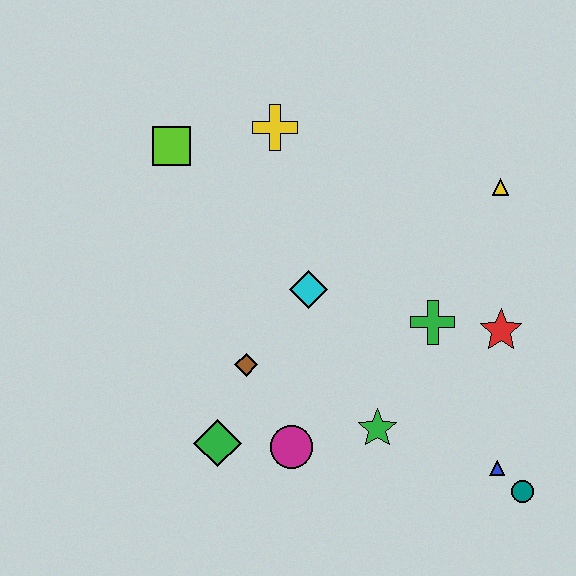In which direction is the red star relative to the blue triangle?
The red star is above the blue triangle.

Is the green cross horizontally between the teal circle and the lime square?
Yes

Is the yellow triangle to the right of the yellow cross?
Yes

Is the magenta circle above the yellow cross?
No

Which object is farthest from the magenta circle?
The yellow triangle is farthest from the magenta circle.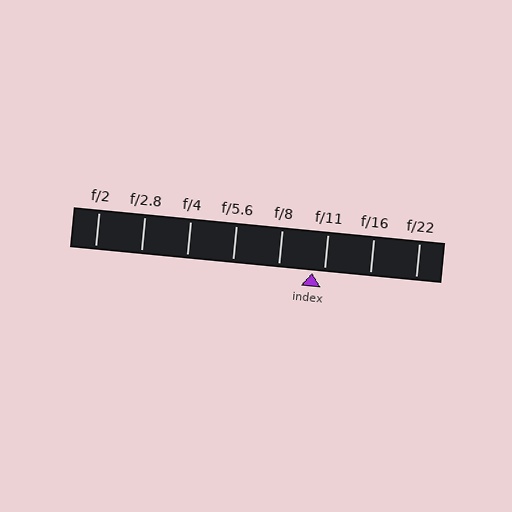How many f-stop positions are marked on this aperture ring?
There are 8 f-stop positions marked.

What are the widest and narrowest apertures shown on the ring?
The widest aperture shown is f/2 and the narrowest is f/22.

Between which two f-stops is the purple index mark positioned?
The index mark is between f/8 and f/11.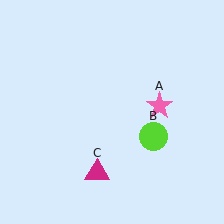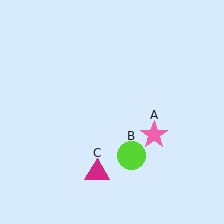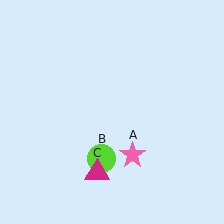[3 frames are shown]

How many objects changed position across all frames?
2 objects changed position: pink star (object A), lime circle (object B).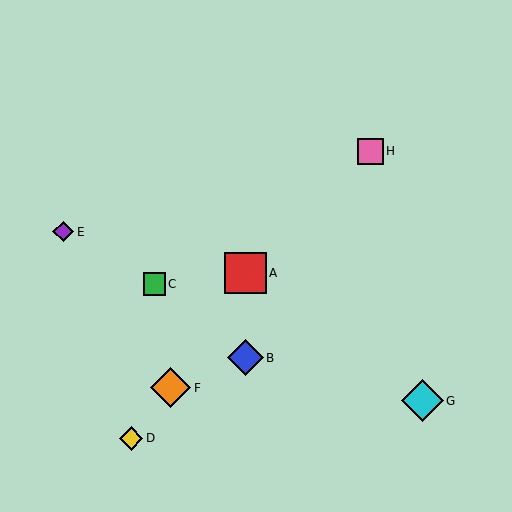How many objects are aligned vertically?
2 objects (A, B) are aligned vertically.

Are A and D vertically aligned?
No, A is at x≈245 and D is at x≈131.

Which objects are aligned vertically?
Objects A, B are aligned vertically.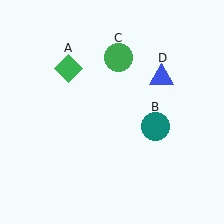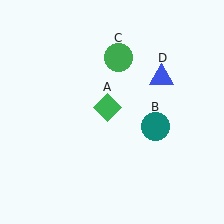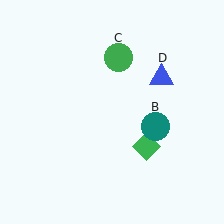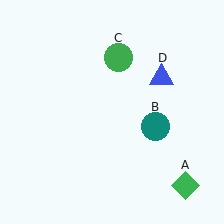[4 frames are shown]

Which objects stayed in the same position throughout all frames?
Teal circle (object B) and green circle (object C) and blue triangle (object D) remained stationary.